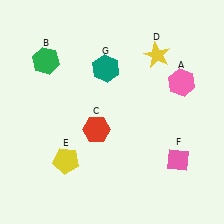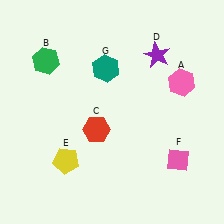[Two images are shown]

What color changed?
The star (D) changed from yellow in Image 1 to purple in Image 2.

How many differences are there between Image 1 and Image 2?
There is 1 difference between the two images.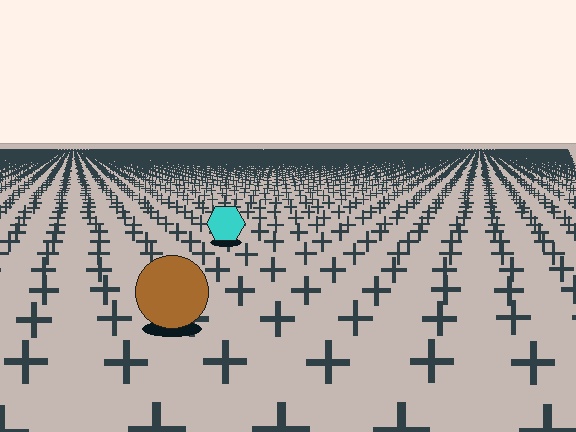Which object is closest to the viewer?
The brown circle is closest. The texture marks near it are larger and more spread out.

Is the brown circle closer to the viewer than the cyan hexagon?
Yes. The brown circle is closer — you can tell from the texture gradient: the ground texture is coarser near it.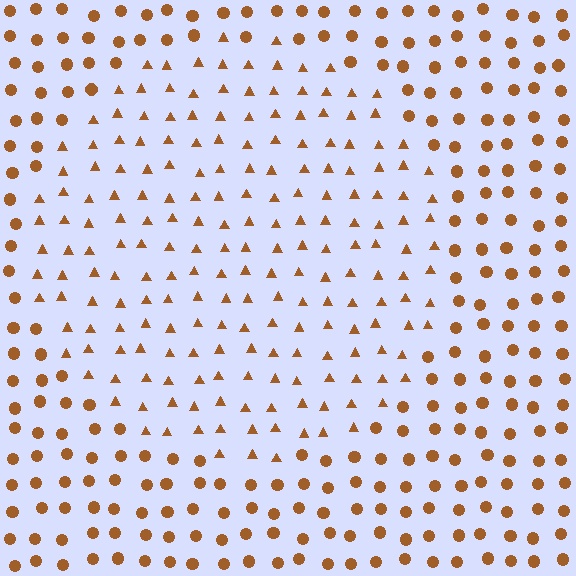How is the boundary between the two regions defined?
The boundary is defined by a change in element shape: triangles inside vs. circles outside. All elements share the same color and spacing.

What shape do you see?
I see a circle.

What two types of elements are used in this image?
The image uses triangles inside the circle region and circles outside it.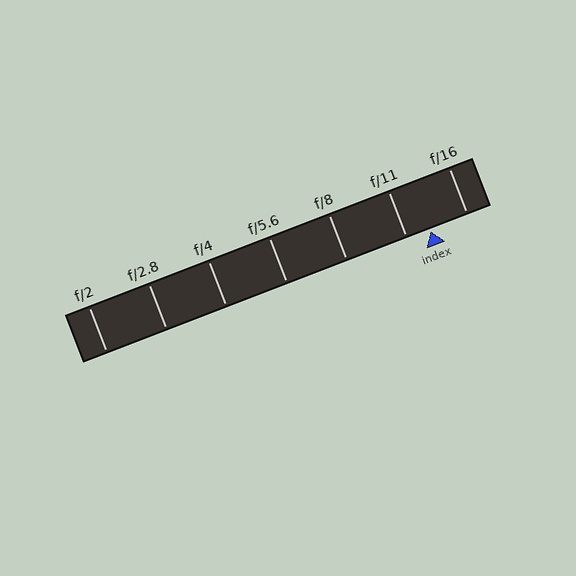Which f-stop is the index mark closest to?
The index mark is closest to f/11.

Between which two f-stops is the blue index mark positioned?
The index mark is between f/11 and f/16.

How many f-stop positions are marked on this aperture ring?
There are 7 f-stop positions marked.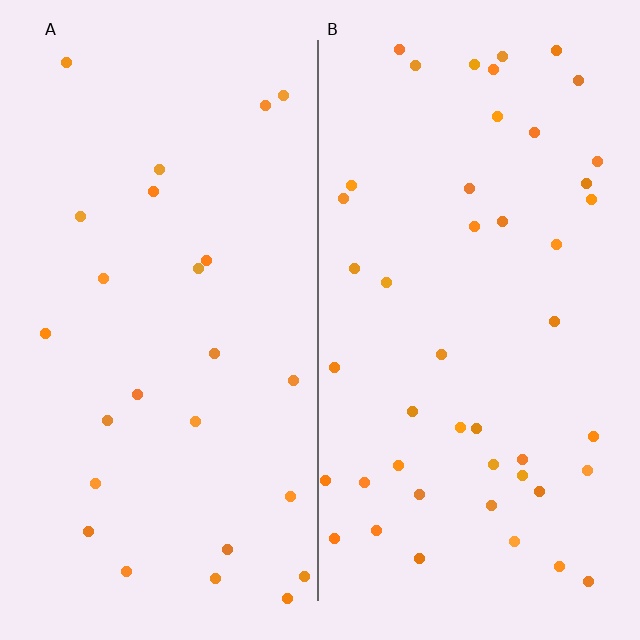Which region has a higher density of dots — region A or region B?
B (the right).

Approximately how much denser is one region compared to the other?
Approximately 1.8× — region B over region A.